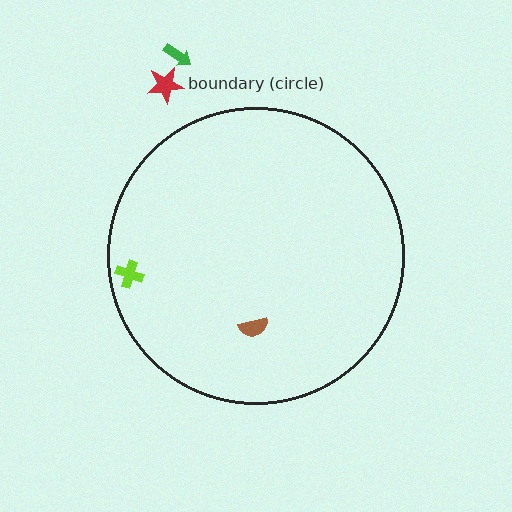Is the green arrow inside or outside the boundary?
Outside.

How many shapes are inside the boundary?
2 inside, 2 outside.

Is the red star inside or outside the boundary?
Outside.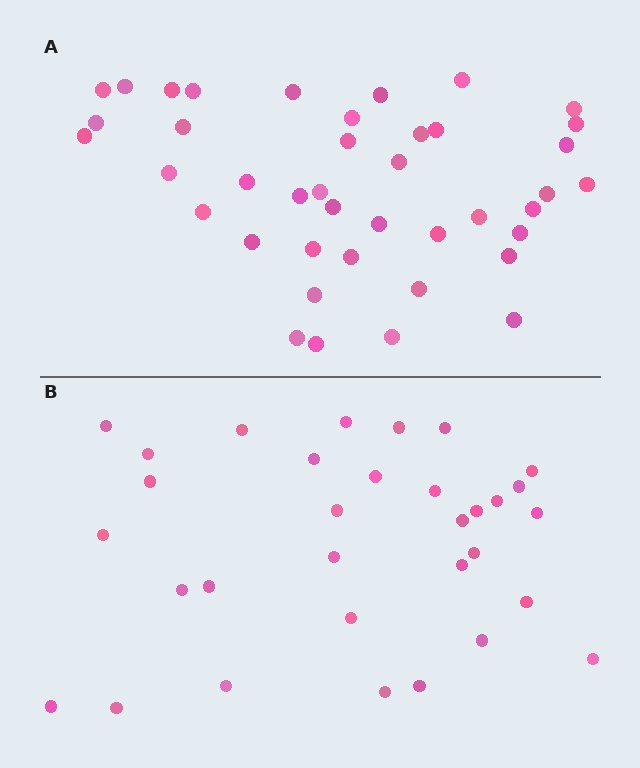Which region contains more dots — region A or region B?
Region A (the top region) has more dots.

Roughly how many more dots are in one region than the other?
Region A has roughly 8 or so more dots than region B.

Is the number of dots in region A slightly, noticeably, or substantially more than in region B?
Region A has noticeably more, but not dramatically so. The ratio is roughly 1.3 to 1.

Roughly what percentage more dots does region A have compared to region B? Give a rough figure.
About 30% more.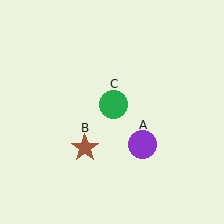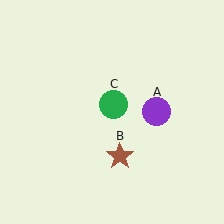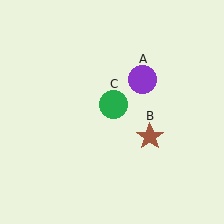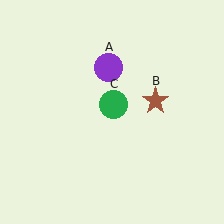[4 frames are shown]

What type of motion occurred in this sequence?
The purple circle (object A), brown star (object B) rotated counterclockwise around the center of the scene.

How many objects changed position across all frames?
2 objects changed position: purple circle (object A), brown star (object B).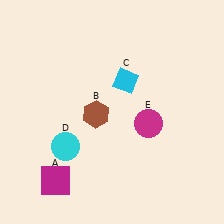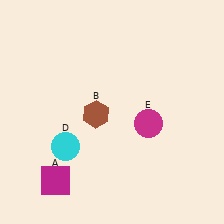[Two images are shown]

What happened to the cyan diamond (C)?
The cyan diamond (C) was removed in Image 2. It was in the top-right area of Image 1.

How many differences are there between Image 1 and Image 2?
There is 1 difference between the two images.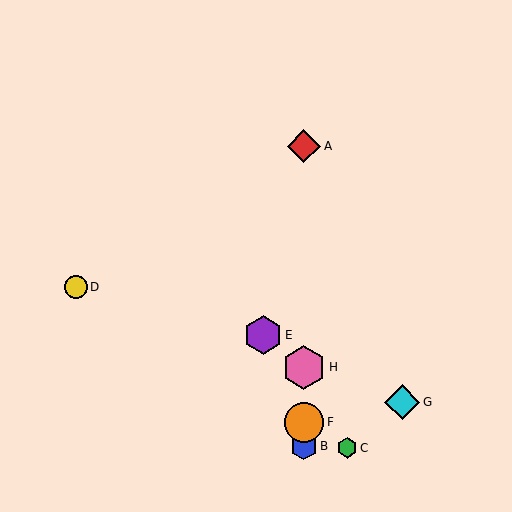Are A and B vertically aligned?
Yes, both are at x≈304.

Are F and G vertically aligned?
No, F is at x≈304 and G is at x≈402.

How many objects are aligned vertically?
4 objects (A, B, F, H) are aligned vertically.